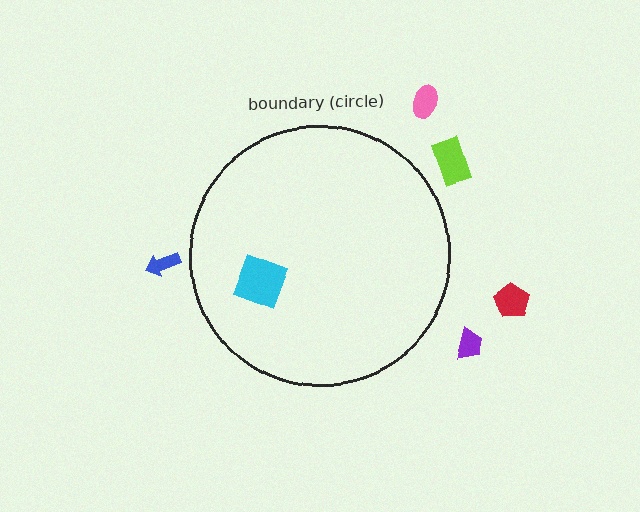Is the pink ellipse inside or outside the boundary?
Outside.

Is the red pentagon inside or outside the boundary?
Outside.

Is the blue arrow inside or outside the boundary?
Outside.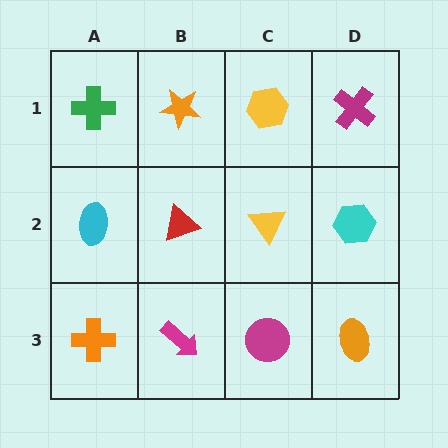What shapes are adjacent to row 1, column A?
A cyan ellipse (row 2, column A), an orange star (row 1, column B).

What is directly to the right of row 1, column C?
A magenta cross.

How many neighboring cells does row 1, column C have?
3.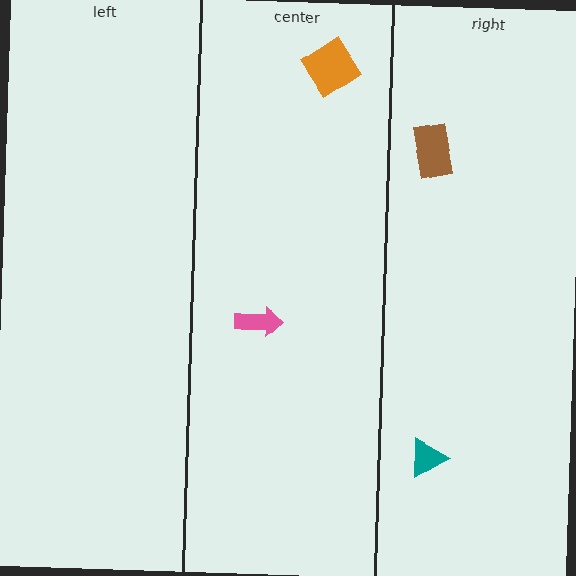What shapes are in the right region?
The brown rectangle, the teal triangle.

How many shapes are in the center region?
2.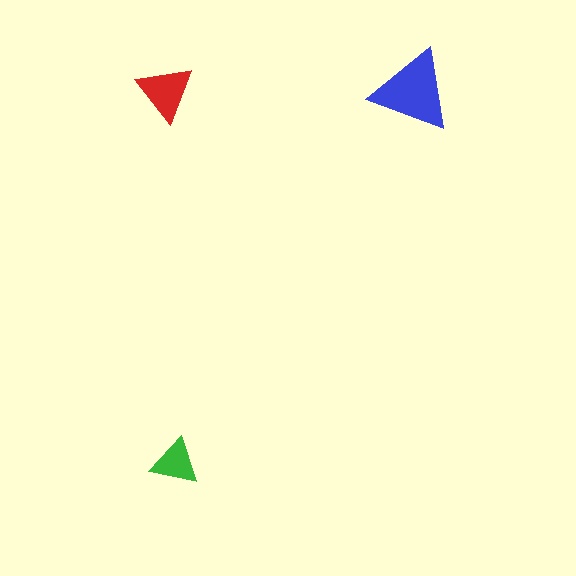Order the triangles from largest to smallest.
the blue one, the red one, the green one.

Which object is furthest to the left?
The red triangle is leftmost.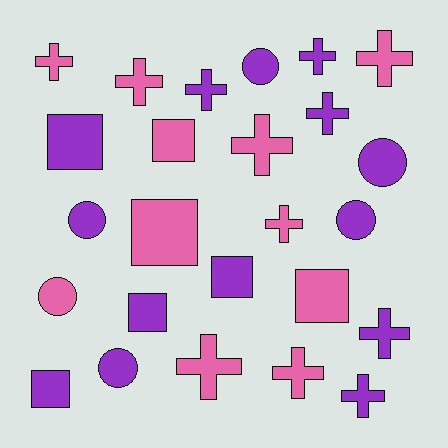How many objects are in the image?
There are 25 objects.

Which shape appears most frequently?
Cross, with 12 objects.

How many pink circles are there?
There is 1 pink circle.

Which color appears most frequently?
Purple, with 14 objects.